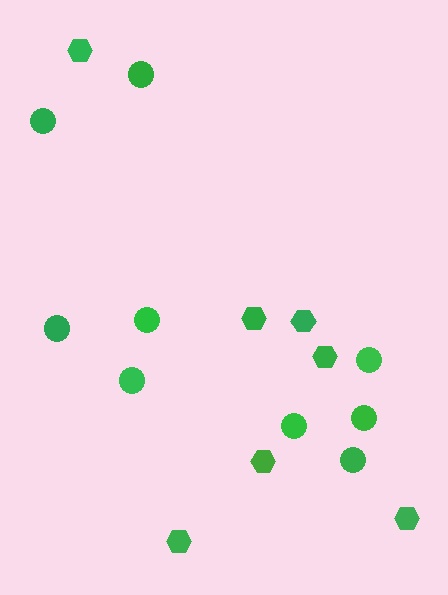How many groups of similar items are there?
There are 2 groups: one group of hexagons (7) and one group of circles (9).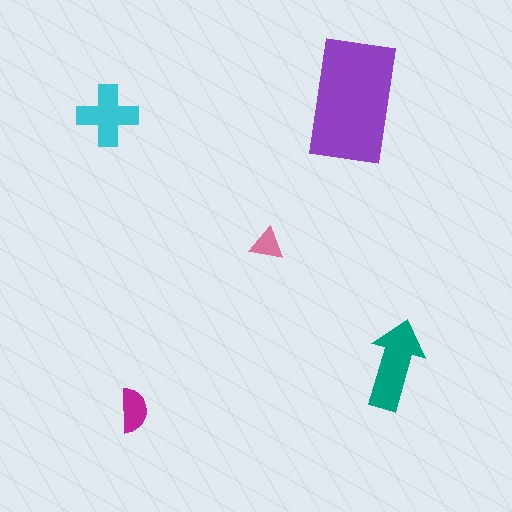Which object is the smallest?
The pink triangle.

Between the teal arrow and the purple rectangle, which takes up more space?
The purple rectangle.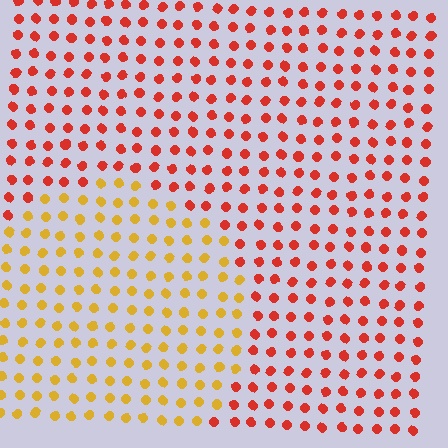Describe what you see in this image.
The image is filled with small red elements in a uniform arrangement. A circle-shaped region is visible where the elements are tinted to a slightly different hue, forming a subtle color boundary.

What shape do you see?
I see a circle.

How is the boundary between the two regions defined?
The boundary is defined purely by a slight shift in hue (about 42 degrees). Spacing, size, and orientation are identical on both sides.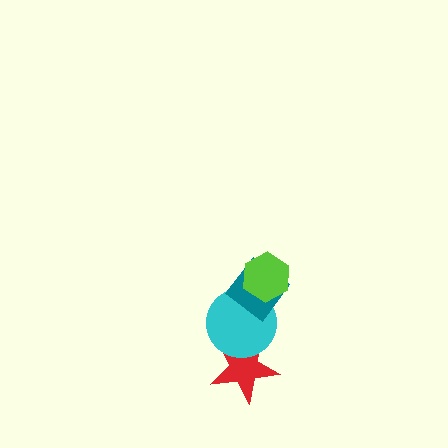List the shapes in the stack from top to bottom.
From top to bottom: the lime hexagon, the teal diamond, the cyan circle, the red star.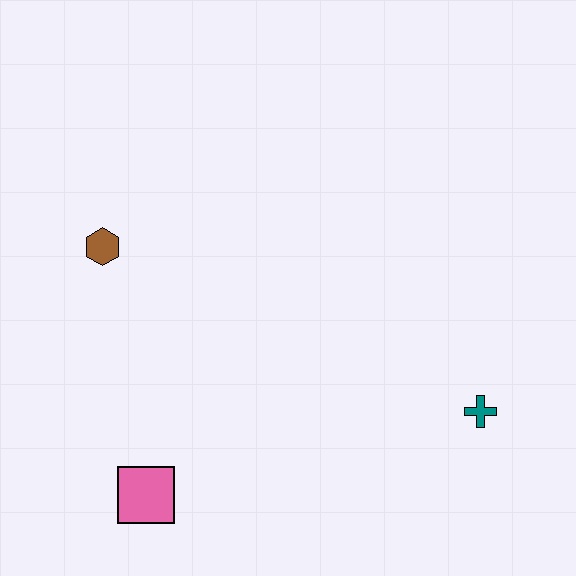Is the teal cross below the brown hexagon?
Yes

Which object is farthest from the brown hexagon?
The teal cross is farthest from the brown hexagon.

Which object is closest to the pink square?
The brown hexagon is closest to the pink square.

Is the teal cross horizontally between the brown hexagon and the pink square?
No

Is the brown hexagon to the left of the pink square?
Yes